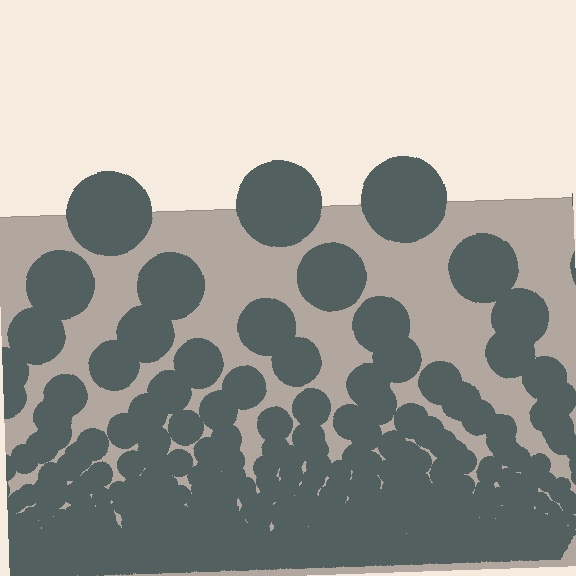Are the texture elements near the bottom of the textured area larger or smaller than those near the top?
Smaller. The gradient is inverted — elements near the bottom are smaller and denser.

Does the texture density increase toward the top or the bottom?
Density increases toward the bottom.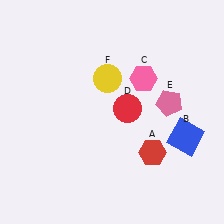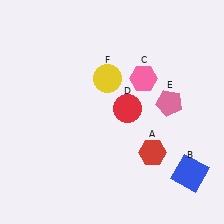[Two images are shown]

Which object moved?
The blue square (B) moved down.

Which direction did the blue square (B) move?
The blue square (B) moved down.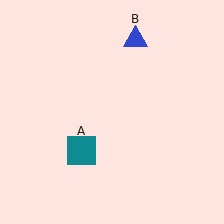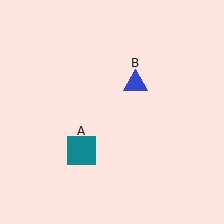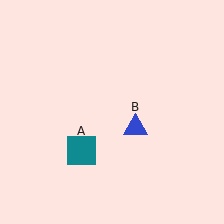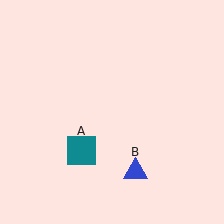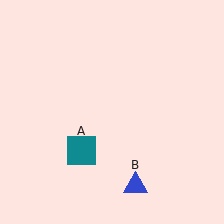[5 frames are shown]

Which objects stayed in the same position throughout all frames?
Teal square (object A) remained stationary.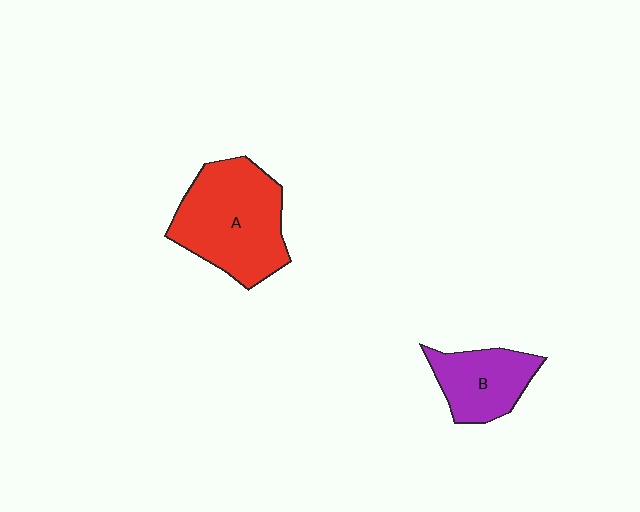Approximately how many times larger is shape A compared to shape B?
Approximately 1.8 times.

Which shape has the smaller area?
Shape B (purple).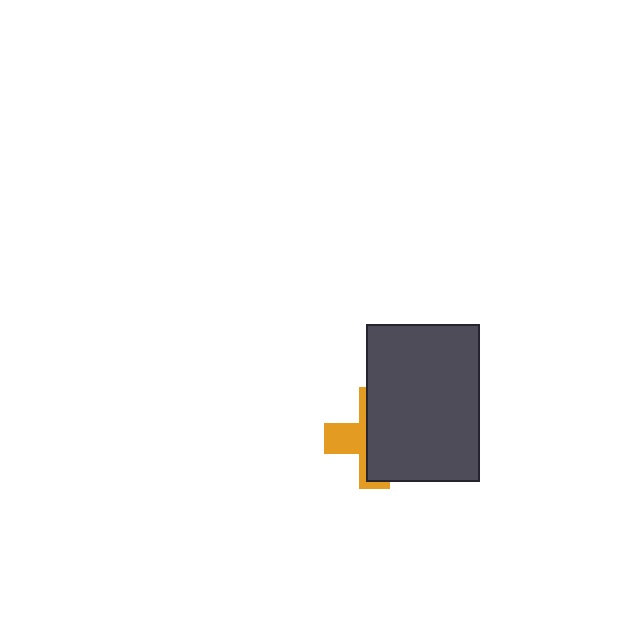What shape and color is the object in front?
The object in front is a dark gray rectangle.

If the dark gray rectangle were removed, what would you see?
You would see the complete orange cross.